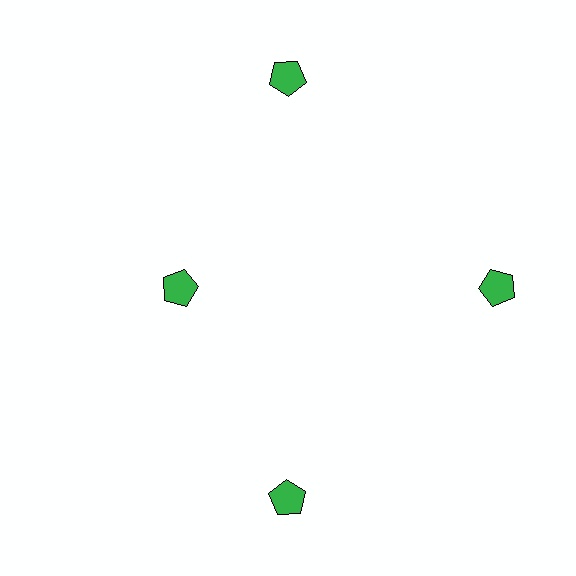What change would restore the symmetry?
The symmetry would be restored by moving it outward, back onto the ring so that all 4 pentagons sit at equal angles and equal distance from the center.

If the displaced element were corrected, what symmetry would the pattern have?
It would have 4-fold rotational symmetry — the pattern would map onto itself every 90 degrees.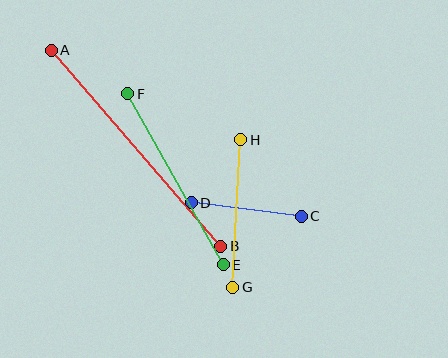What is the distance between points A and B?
The distance is approximately 259 pixels.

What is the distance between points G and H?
The distance is approximately 148 pixels.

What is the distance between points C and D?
The distance is approximately 111 pixels.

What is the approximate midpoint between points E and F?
The midpoint is at approximately (176, 179) pixels.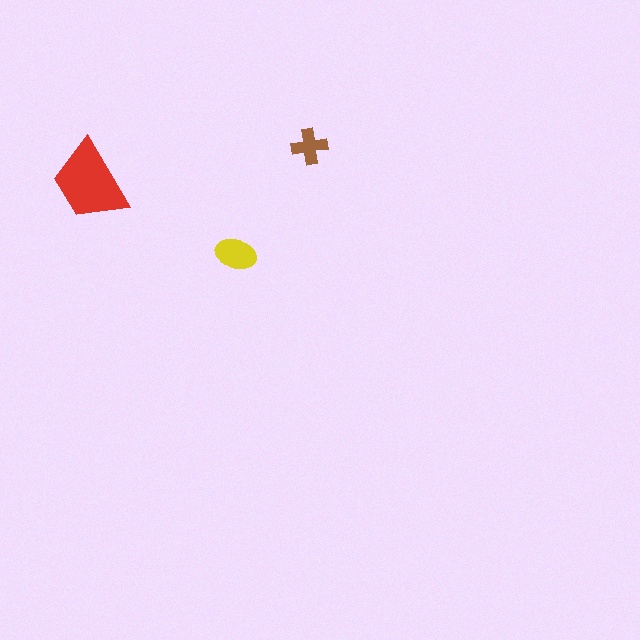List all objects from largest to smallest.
The red trapezoid, the yellow ellipse, the brown cross.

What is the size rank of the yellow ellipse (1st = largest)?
2nd.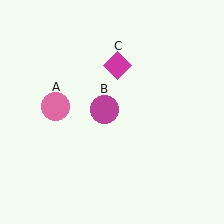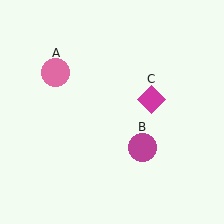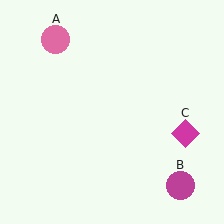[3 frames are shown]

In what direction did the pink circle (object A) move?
The pink circle (object A) moved up.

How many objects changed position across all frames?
3 objects changed position: pink circle (object A), magenta circle (object B), magenta diamond (object C).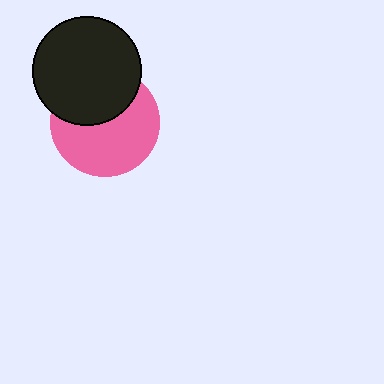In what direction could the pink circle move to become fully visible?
The pink circle could move down. That would shift it out from behind the black circle entirely.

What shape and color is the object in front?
The object in front is a black circle.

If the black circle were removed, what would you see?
You would see the complete pink circle.